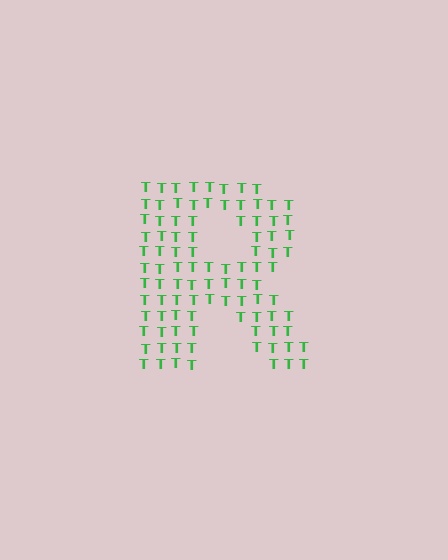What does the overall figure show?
The overall figure shows the letter R.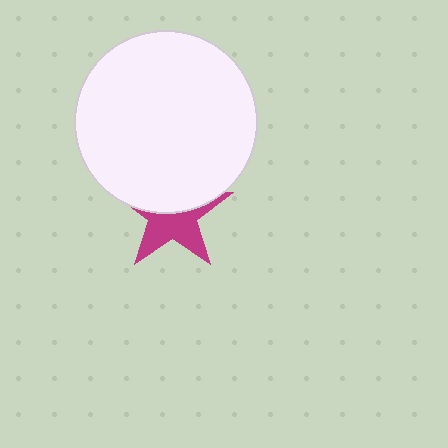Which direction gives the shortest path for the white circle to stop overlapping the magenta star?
Moving up gives the shortest separation.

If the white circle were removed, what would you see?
You would see the complete magenta star.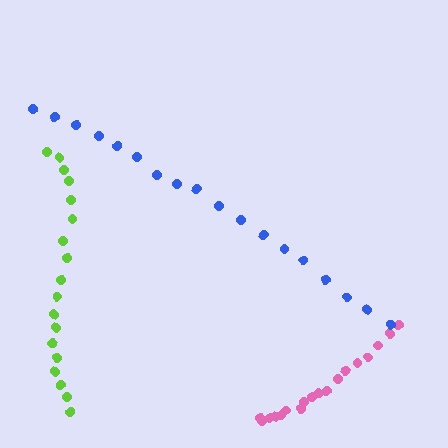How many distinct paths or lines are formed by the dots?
There are 3 distinct paths.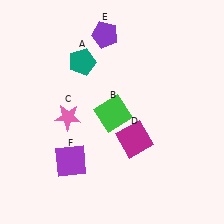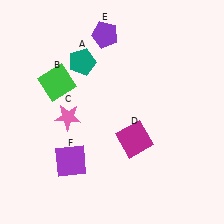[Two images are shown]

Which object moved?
The green square (B) moved left.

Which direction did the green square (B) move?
The green square (B) moved left.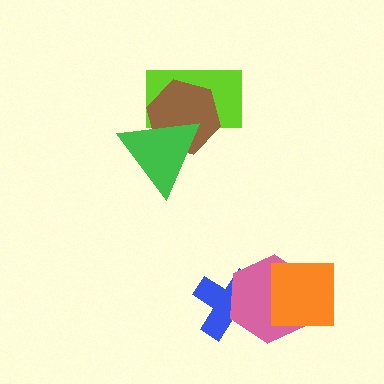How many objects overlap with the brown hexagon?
2 objects overlap with the brown hexagon.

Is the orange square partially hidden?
No, no other shape covers it.